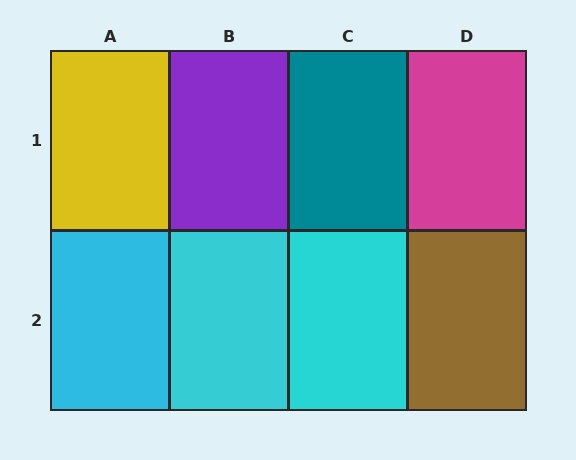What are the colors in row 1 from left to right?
Yellow, purple, teal, magenta.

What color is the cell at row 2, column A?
Cyan.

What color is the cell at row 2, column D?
Brown.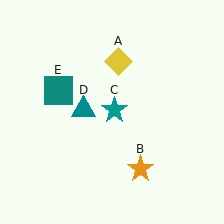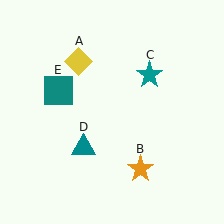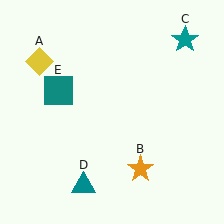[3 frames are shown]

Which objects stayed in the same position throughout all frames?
Orange star (object B) and teal square (object E) remained stationary.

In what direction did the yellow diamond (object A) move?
The yellow diamond (object A) moved left.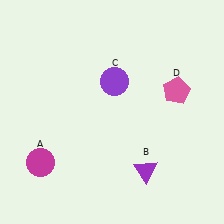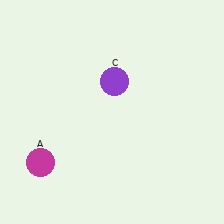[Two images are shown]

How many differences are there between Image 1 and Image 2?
There are 2 differences between the two images.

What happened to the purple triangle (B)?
The purple triangle (B) was removed in Image 2. It was in the bottom-right area of Image 1.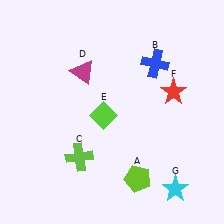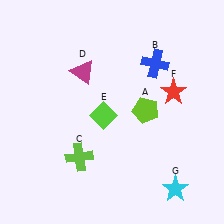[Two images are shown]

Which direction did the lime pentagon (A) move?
The lime pentagon (A) moved up.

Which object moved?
The lime pentagon (A) moved up.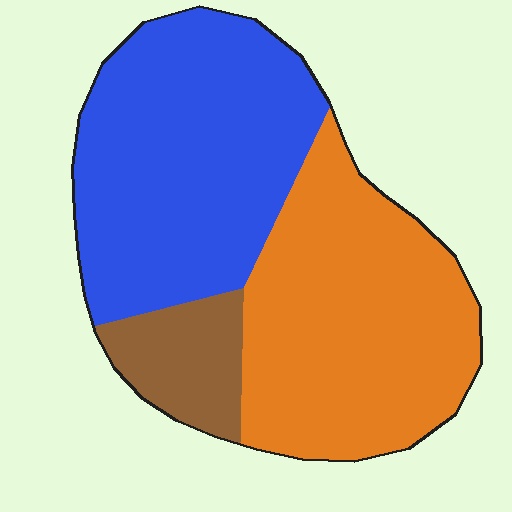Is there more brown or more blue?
Blue.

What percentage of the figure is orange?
Orange covers around 45% of the figure.